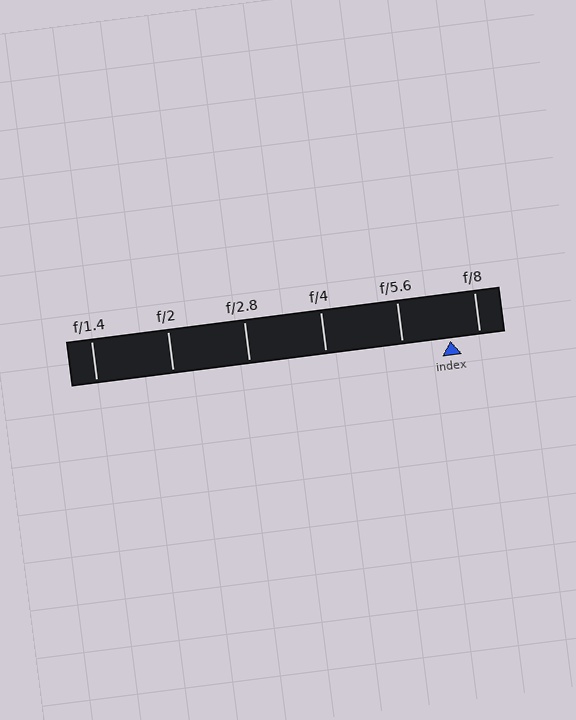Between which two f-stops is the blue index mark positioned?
The index mark is between f/5.6 and f/8.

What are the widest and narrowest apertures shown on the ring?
The widest aperture shown is f/1.4 and the narrowest is f/8.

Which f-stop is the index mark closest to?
The index mark is closest to f/8.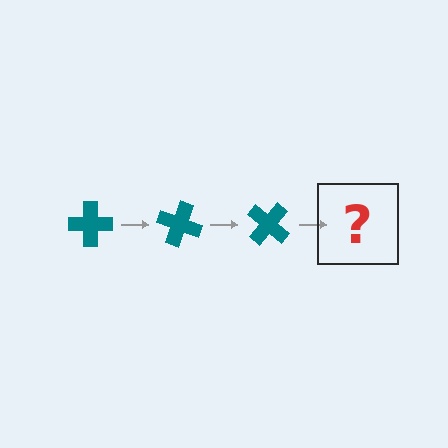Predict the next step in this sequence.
The next step is a teal cross rotated 60 degrees.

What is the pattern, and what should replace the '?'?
The pattern is that the cross rotates 20 degrees each step. The '?' should be a teal cross rotated 60 degrees.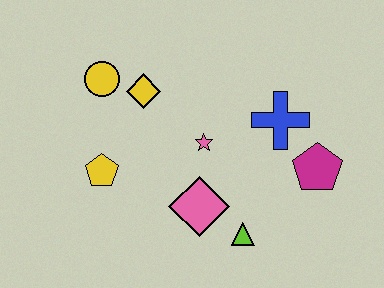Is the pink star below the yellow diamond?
Yes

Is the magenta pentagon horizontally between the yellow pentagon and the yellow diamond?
No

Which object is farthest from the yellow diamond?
The magenta pentagon is farthest from the yellow diamond.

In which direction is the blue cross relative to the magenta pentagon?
The blue cross is above the magenta pentagon.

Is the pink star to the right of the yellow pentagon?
Yes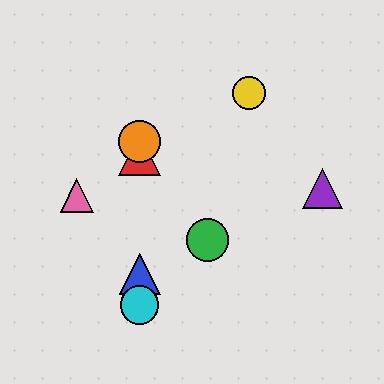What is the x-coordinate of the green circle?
The green circle is at x≈208.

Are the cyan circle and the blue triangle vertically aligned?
Yes, both are at x≈140.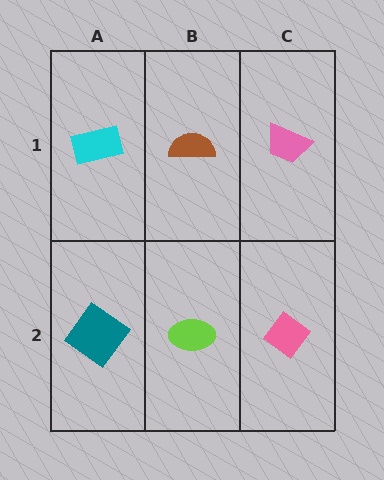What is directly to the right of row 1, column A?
A brown semicircle.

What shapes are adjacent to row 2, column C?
A pink trapezoid (row 1, column C), a lime ellipse (row 2, column B).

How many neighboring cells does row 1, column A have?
2.